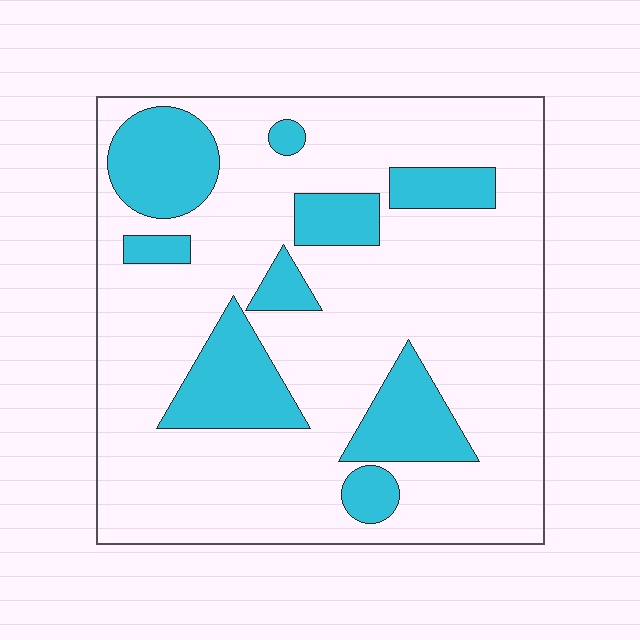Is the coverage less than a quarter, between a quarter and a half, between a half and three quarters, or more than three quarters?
Less than a quarter.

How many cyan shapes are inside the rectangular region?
9.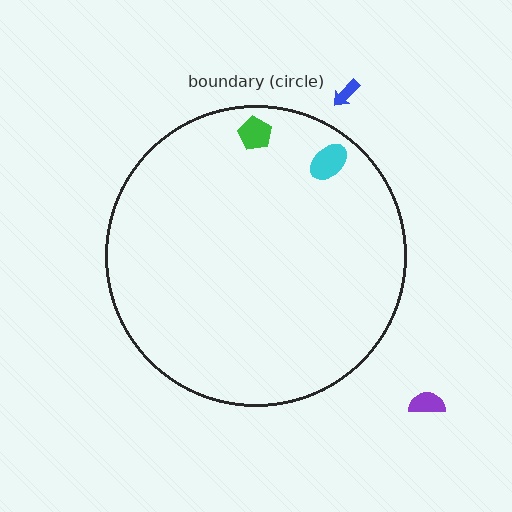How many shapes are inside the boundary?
2 inside, 2 outside.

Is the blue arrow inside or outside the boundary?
Outside.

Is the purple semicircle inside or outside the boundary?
Outside.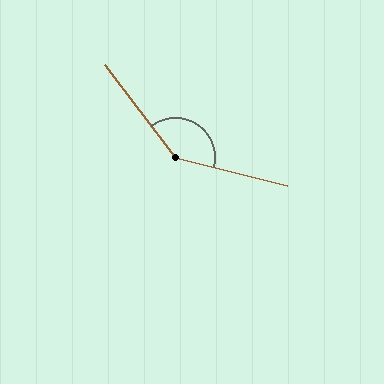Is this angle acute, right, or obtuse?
It is obtuse.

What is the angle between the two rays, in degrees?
Approximately 142 degrees.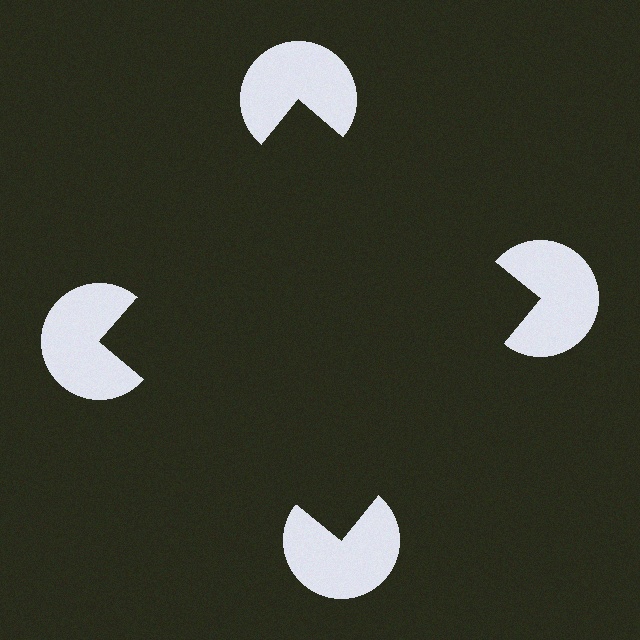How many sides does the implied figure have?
4 sides.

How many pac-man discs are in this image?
There are 4 — one at each vertex of the illusory square.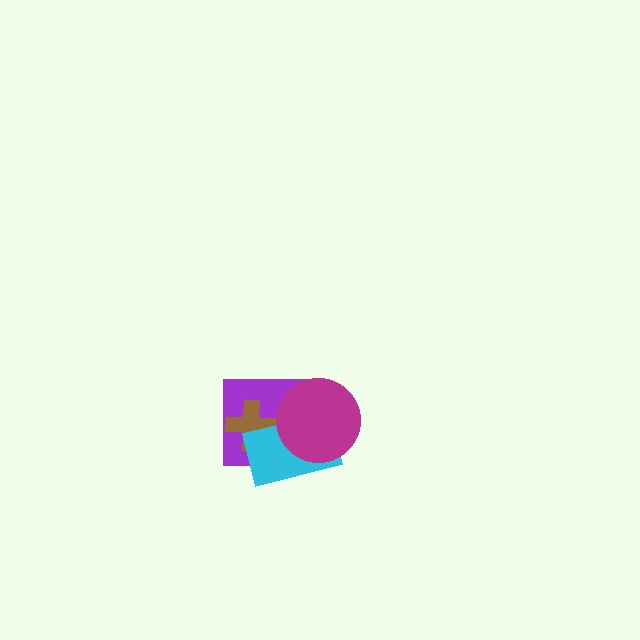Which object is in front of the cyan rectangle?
The magenta circle is in front of the cyan rectangle.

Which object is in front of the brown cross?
The cyan rectangle is in front of the brown cross.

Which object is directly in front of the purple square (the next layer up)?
The brown cross is directly in front of the purple square.